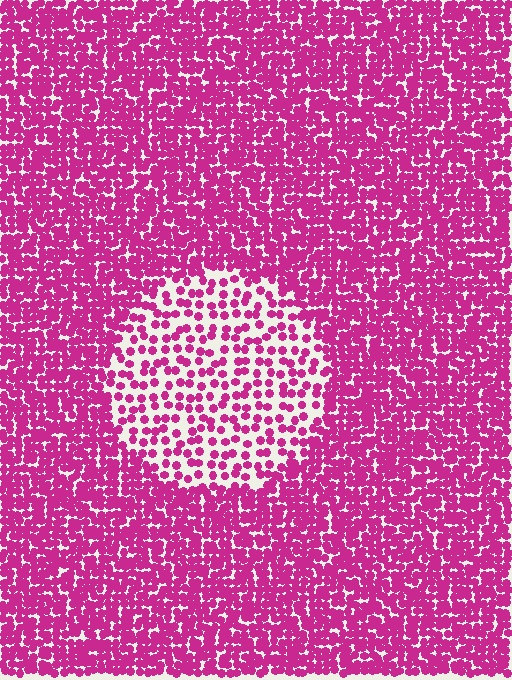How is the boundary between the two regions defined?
The boundary is defined by a change in element density (approximately 2.3x ratio). All elements are the same color, size, and shape.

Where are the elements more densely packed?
The elements are more densely packed outside the circle boundary.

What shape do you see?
I see a circle.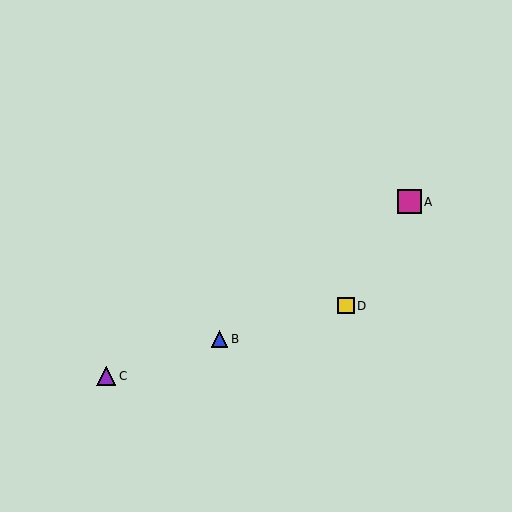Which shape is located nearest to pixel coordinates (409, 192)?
The magenta square (labeled A) at (409, 202) is nearest to that location.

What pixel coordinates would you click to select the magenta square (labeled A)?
Click at (409, 202) to select the magenta square A.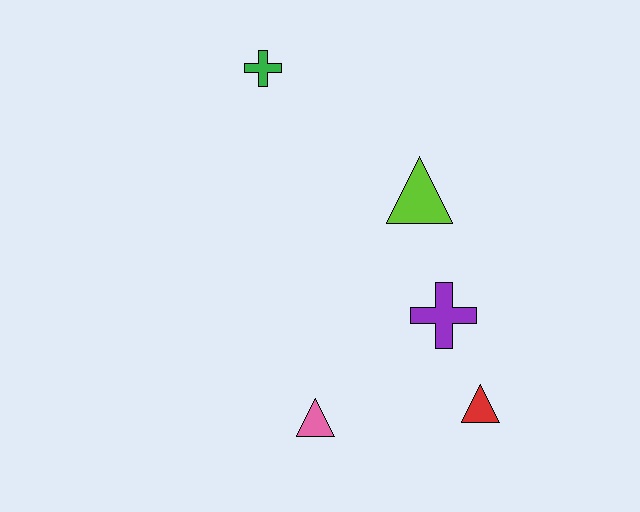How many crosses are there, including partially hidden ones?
There are 2 crosses.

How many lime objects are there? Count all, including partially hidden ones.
There is 1 lime object.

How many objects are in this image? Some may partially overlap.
There are 5 objects.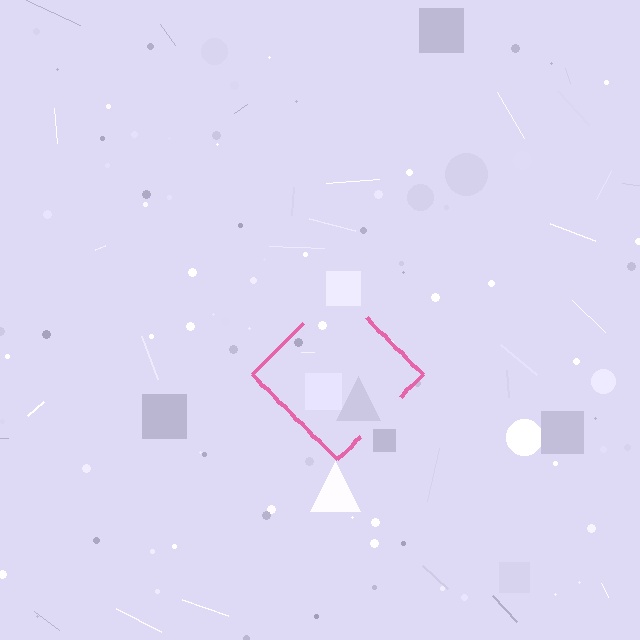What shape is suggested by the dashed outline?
The dashed outline suggests a diamond.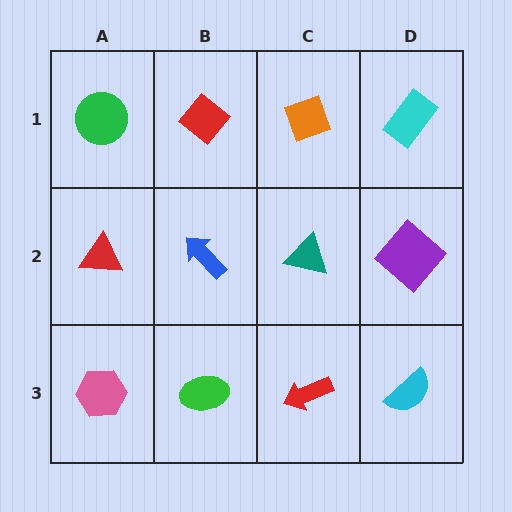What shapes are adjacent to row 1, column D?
A purple diamond (row 2, column D), an orange diamond (row 1, column C).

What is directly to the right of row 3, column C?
A cyan semicircle.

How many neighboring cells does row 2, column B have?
4.